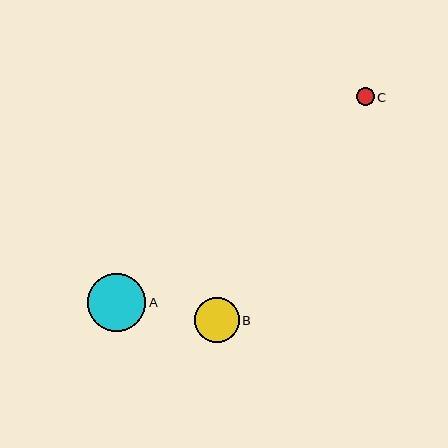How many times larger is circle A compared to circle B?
Circle A is approximately 1.3 times the size of circle B.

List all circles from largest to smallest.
From largest to smallest: A, B, C.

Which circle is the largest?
Circle A is the largest with a size of approximately 58 pixels.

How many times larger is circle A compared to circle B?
Circle A is approximately 1.3 times the size of circle B.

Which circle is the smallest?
Circle C is the smallest with a size of approximately 18 pixels.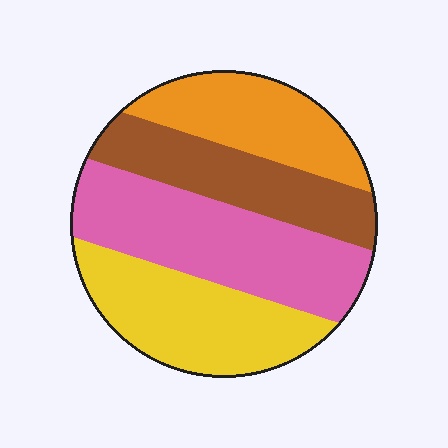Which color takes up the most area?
Pink, at roughly 30%.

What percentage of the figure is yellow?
Yellow takes up about one quarter (1/4) of the figure.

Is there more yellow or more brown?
Yellow.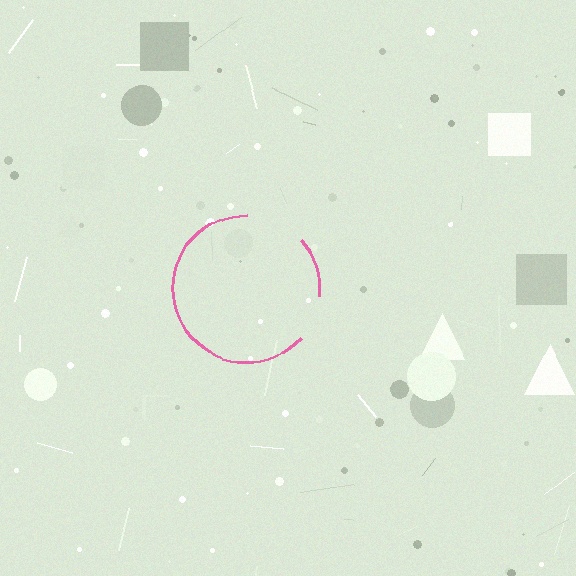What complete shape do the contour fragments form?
The contour fragments form a circle.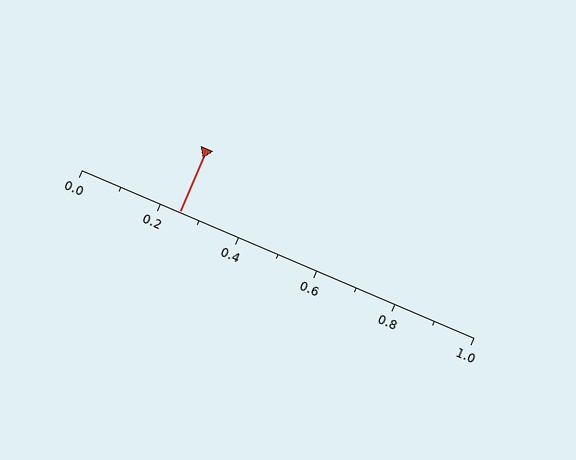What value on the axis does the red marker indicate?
The marker indicates approximately 0.25.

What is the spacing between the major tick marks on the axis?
The major ticks are spaced 0.2 apart.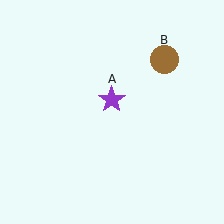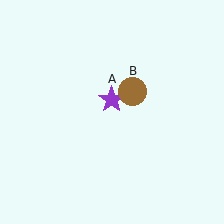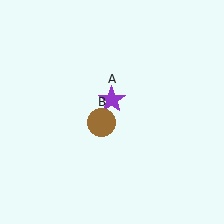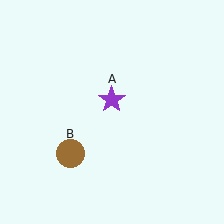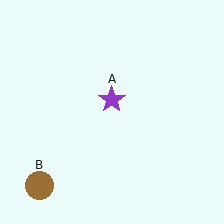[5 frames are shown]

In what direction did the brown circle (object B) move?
The brown circle (object B) moved down and to the left.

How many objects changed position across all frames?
1 object changed position: brown circle (object B).